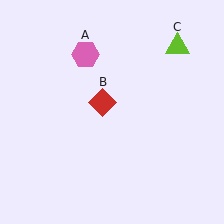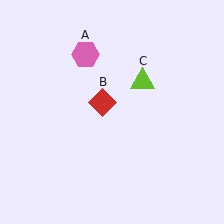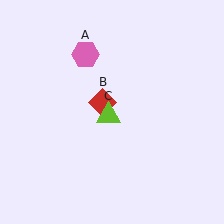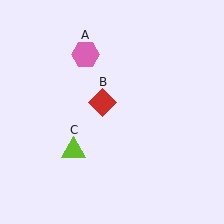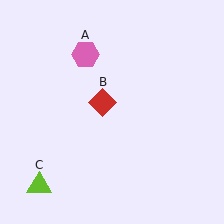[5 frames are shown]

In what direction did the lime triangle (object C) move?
The lime triangle (object C) moved down and to the left.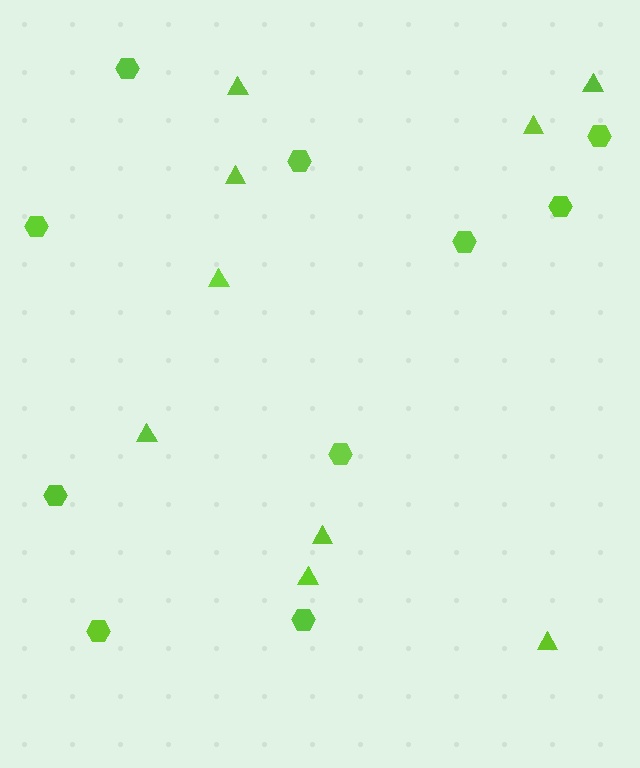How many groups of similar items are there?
There are 2 groups: one group of triangles (9) and one group of hexagons (10).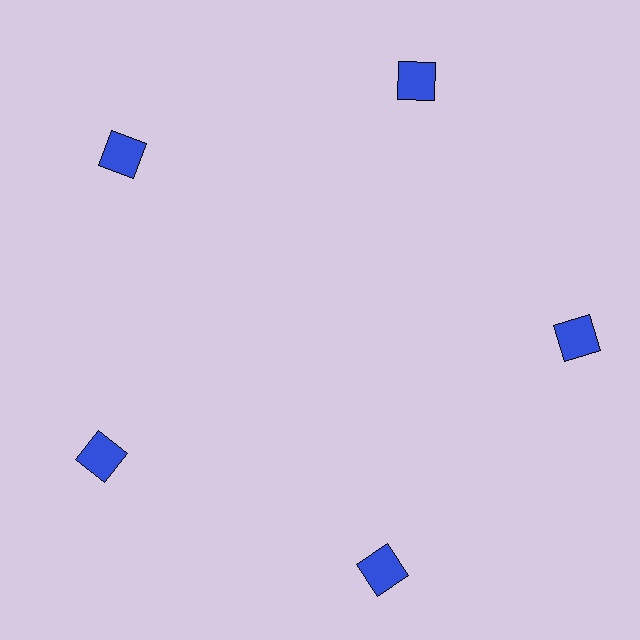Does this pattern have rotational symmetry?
Yes, this pattern has 5-fold rotational symmetry. It looks the same after rotating 72 degrees around the center.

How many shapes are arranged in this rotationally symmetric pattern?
There are 5 shapes, arranged in 5 groups of 1.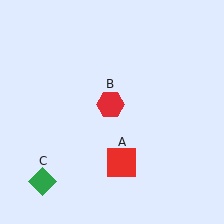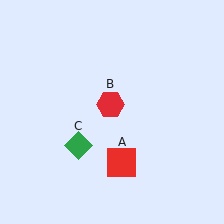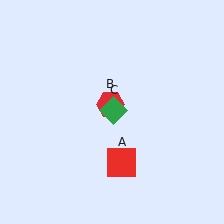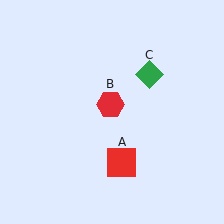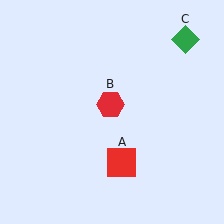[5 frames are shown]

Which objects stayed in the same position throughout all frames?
Red square (object A) and red hexagon (object B) remained stationary.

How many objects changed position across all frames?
1 object changed position: green diamond (object C).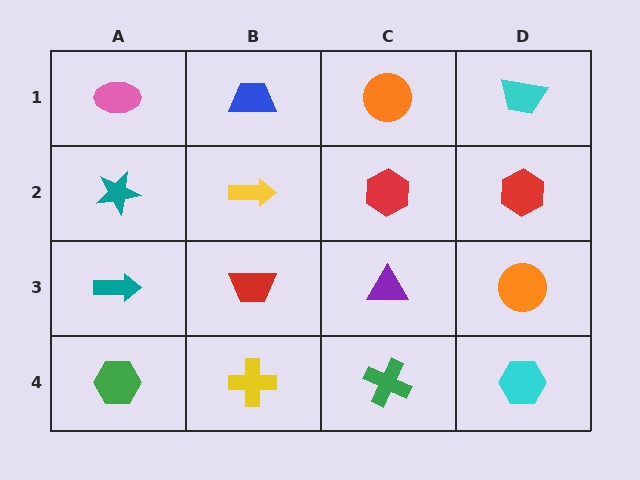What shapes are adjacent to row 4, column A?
A teal arrow (row 3, column A), a yellow cross (row 4, column B).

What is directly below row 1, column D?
A red hexagon.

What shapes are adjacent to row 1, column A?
A teal star (row 2, column A), a blue trapezoid (row 1, column B).